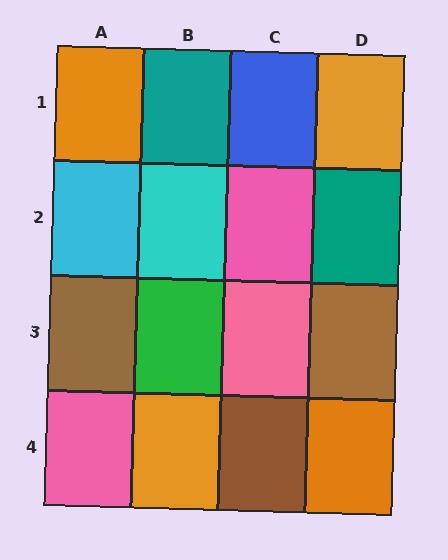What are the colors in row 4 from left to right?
Pink, orange, brown, orange.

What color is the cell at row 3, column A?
Brown.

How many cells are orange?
4 cells are orange.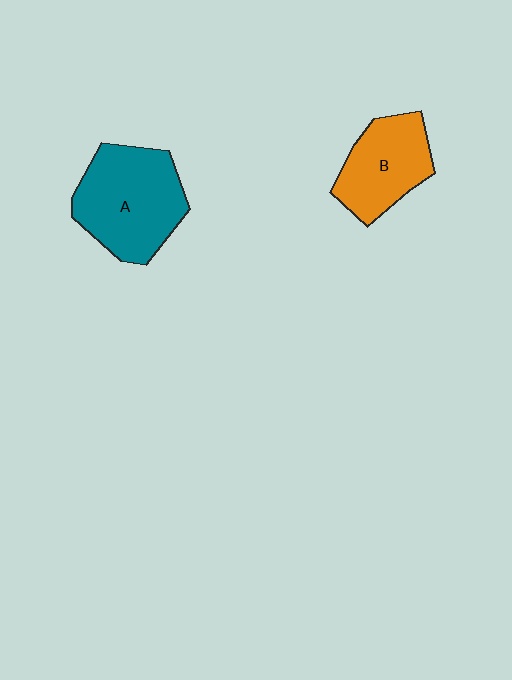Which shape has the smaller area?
Shape B (orange).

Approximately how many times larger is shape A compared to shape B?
Approximately 1.4 times.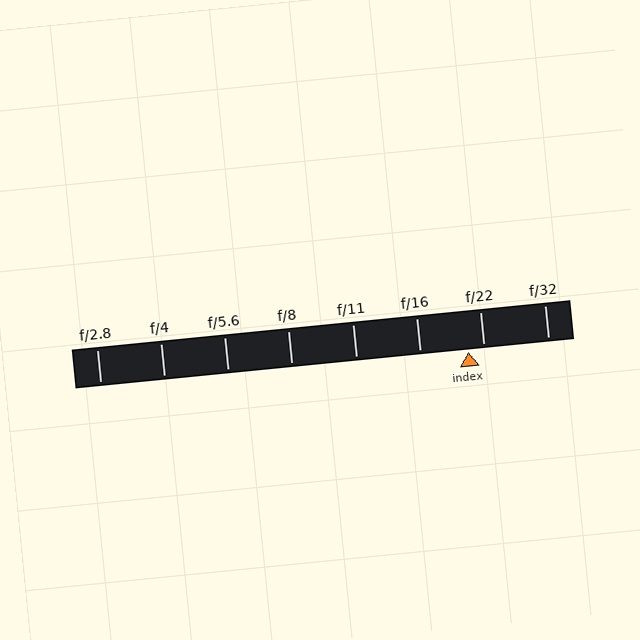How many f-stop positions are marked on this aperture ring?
There are 8 f-stop positions marked.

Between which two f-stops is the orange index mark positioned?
The index mark is between f/16 and f/22.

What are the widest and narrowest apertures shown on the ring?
The widest aperture shown is f/2.8 and the narrowest is f/32.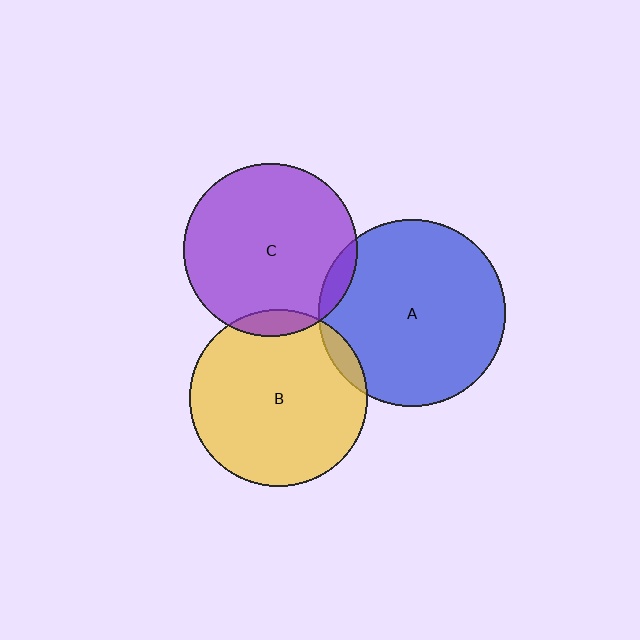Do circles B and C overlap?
Yes.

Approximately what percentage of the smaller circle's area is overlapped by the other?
Approximately 5%.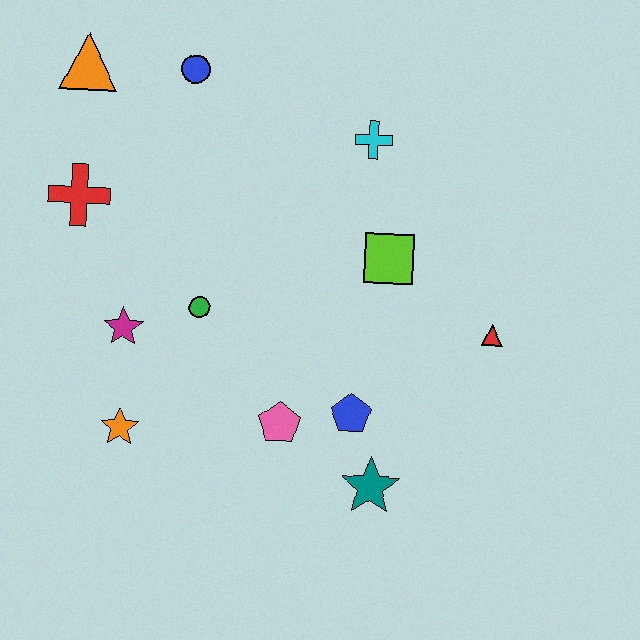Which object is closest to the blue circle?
The orange triangle is closest to the blue circle.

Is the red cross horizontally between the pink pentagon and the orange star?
No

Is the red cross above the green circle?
Yes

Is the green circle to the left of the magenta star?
No